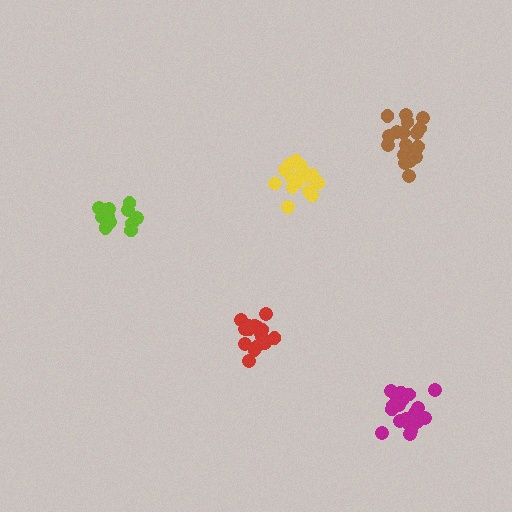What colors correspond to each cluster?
The clusters are colored: lime, yellow, brown, red, magenta.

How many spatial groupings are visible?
There are 5 spatial groupings.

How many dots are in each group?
Group 1: 15 dots, Group 2: 17 dots, Group 3: 20 dots, Group 4: 16 dots, Group 5: 20 dots (88 total).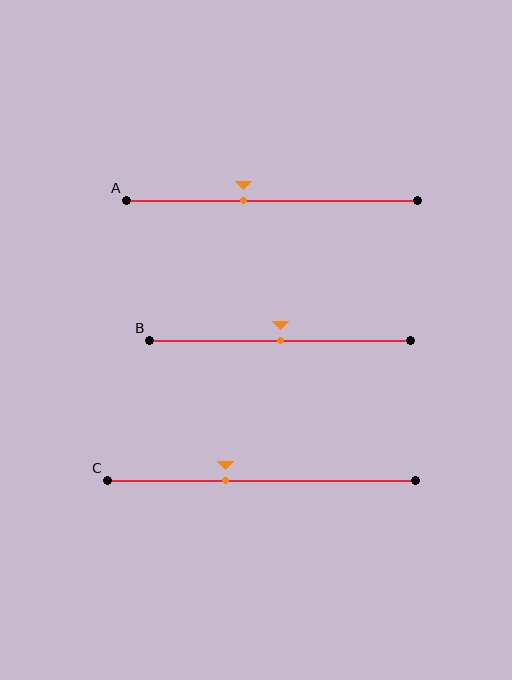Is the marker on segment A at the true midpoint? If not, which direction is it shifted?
No, the marker on segment A is shifted to the left by about 10% of the segment length.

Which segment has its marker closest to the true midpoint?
Segment B has its marker closest to the true midpoint.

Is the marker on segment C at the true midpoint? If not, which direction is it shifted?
No, the marker on segment C is shifted to the left by about 12% of the segment length.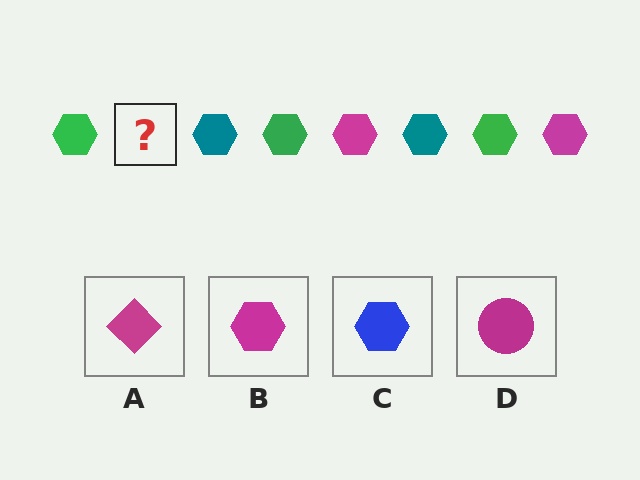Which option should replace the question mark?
Option B.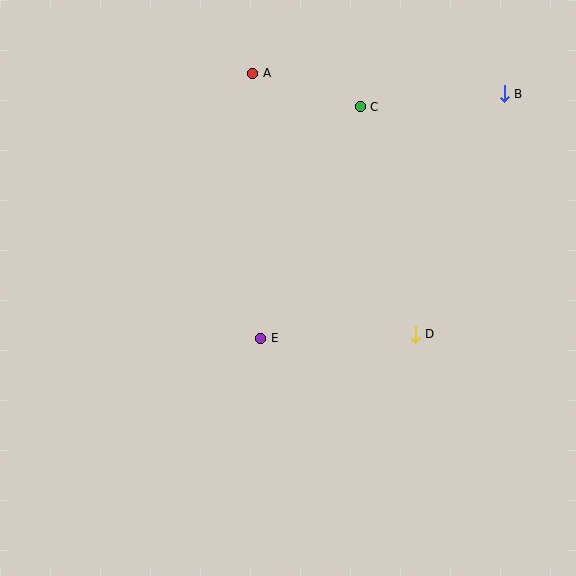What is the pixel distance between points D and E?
The distance between D and E is 155 pixels.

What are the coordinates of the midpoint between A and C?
The midpoint between A and C is at (307, 90).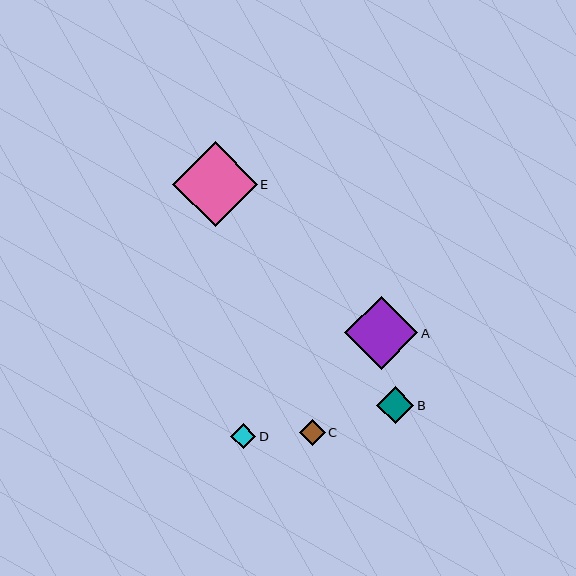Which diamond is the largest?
Diamond E is the largest with a size of approximately 84 pixels.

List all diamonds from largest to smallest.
From largest to smallest: E, A, B, C, D.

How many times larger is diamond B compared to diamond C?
Diamond B is approximately 1.4 times the size of diamond C.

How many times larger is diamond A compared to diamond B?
Diamond A is approximately 2.0 times the size of diamond B.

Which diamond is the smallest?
Diamond D is the smallest with a size of approximately 26 pixels.